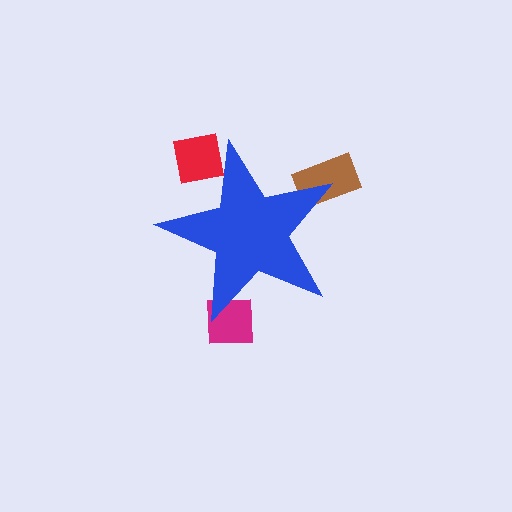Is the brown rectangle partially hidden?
Yes, the brown rectangle is partially hidden behind the blue star.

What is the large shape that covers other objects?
A blue star.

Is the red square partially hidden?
Yes, the red square is partially hidden behind the blue star.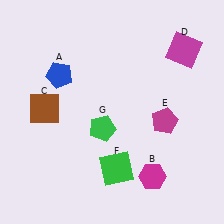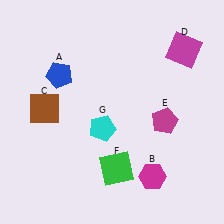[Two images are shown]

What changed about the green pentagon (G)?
In Image 1, G is green. In Image 2, it changed to cyan.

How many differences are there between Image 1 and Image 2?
There is 1 difference between the two images.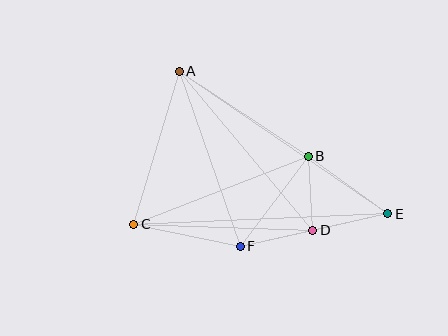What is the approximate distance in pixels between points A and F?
The distance between A and F is approximately 186 pixels.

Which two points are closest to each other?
Points B and D are closest to each other.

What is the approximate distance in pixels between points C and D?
The distance between C and D is approximately 179 pixels.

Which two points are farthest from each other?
Points C and E are farthest from each other.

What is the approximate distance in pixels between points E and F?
The distance between E and F is approximately 151 pixels.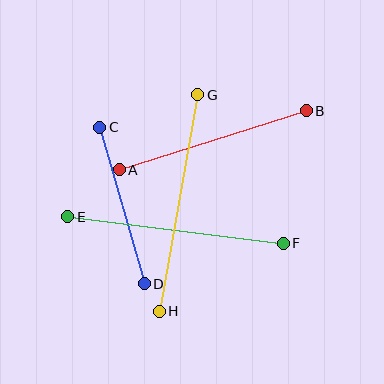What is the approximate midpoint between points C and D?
The midpoint is at approximately (122, 205) pixels.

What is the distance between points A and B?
The distance is approximately 196 pixels.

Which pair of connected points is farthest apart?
Points G and H are farthest apart.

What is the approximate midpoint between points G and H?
The midpoint is at approximately (179, 203) pixels.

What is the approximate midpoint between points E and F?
The midpoint is at approximately (175, 230) pixels.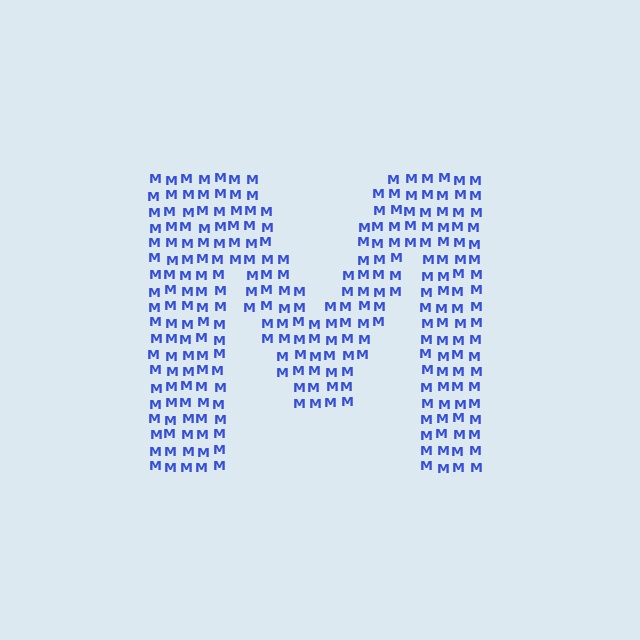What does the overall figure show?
The overall figure shows the letter M.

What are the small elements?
The small elements are letter M's.